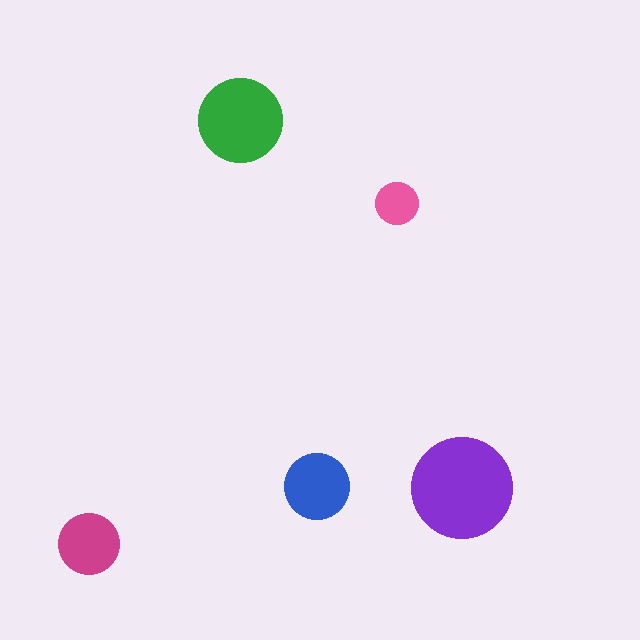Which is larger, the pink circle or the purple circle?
The purple one.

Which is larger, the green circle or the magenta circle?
The green one.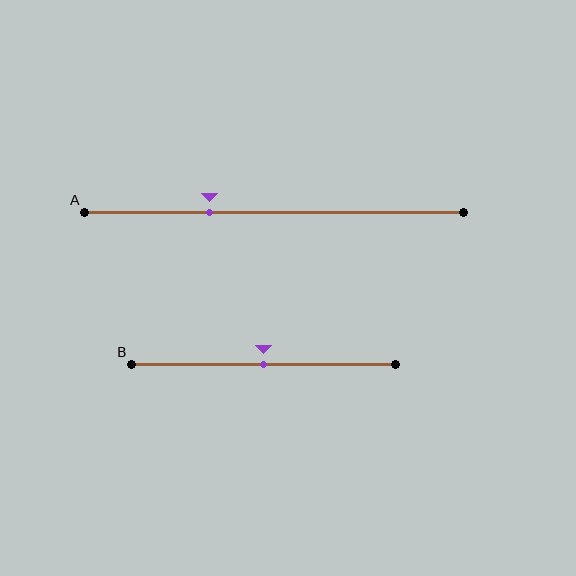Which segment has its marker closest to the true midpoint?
Segment B has its marker closest to the true midpoint.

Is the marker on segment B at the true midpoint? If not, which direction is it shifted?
Yes, the marker on segment B is at the true midpoint.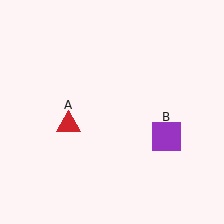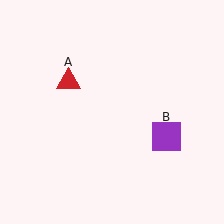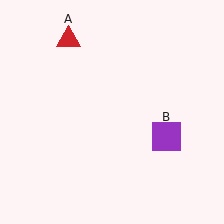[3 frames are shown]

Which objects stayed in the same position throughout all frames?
Purple square (object B) remained stationary.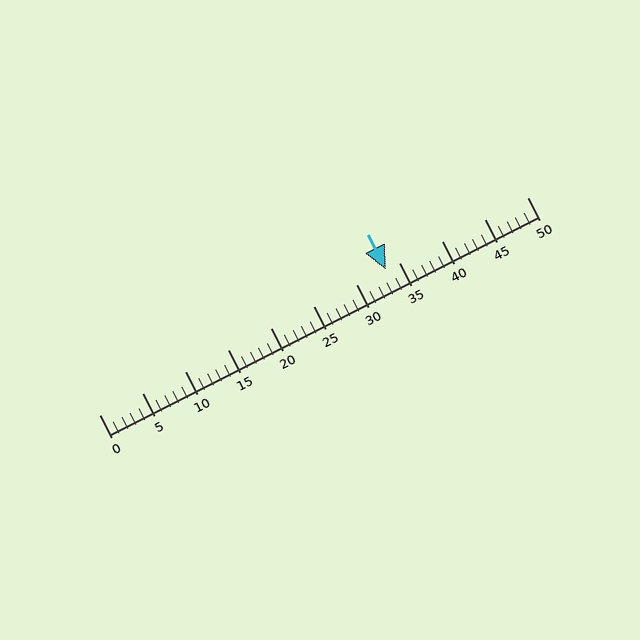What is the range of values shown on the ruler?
The ruler shows values from 0 to 50.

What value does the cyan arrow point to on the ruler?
The cyan arrow points to approximately 34.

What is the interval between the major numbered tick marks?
The major tick marks are spaced 5 units apart.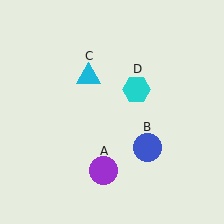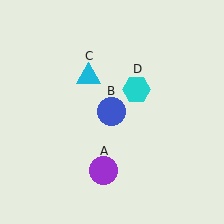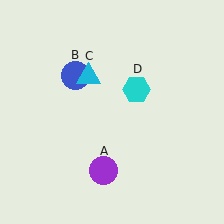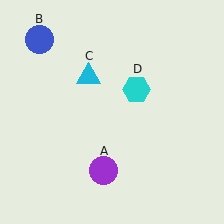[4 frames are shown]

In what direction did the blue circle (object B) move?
The blue circle (object B) moved up and to the left.